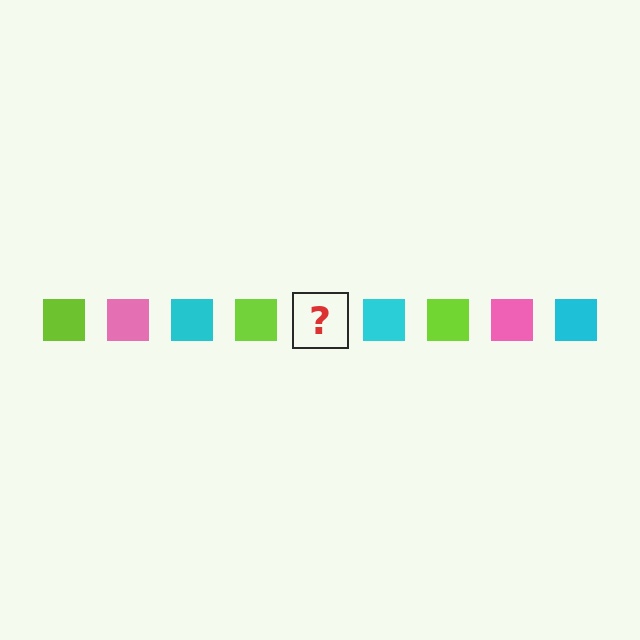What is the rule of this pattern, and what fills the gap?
The rule is that the pattern cycles through lime, pink, cyan squares. The gap should be filled with a pink square.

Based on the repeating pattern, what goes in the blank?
The blank should be a pink square.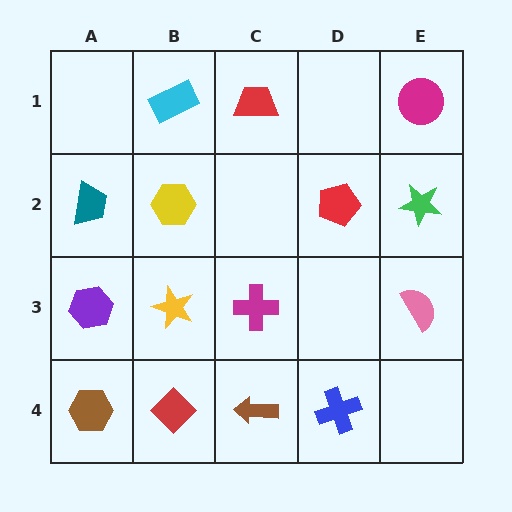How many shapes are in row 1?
3 shapes.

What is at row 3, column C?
A magenta cross.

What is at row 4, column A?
A brown hexagon.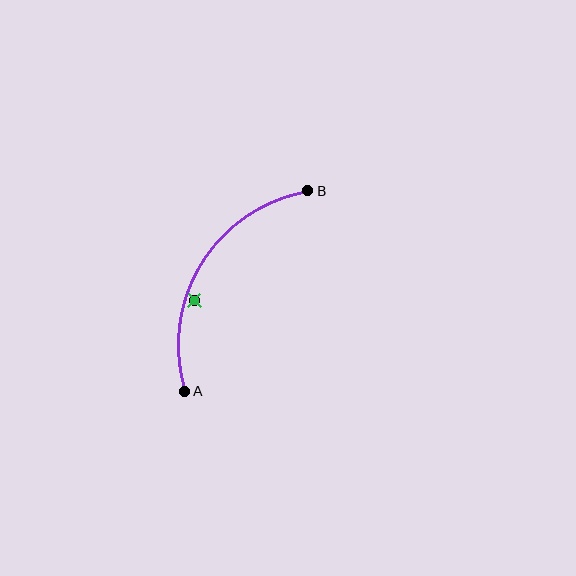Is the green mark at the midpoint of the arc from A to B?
No — the green mark does not lie on the arc at all. It sits slightly inside the curve.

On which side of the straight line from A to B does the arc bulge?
The arc bulges to the left of the straight line connecting A and B.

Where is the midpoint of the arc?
The arc midpoint is the point on the curve farthest from the straight line joining A and B. It sits to the left of that line.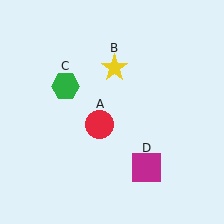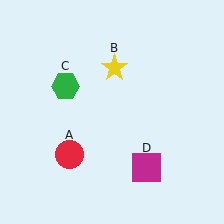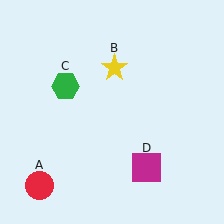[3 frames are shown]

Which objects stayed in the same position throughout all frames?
Yellow star (object B) and green hexagon (object C) and magenta square (object D) remained stationary.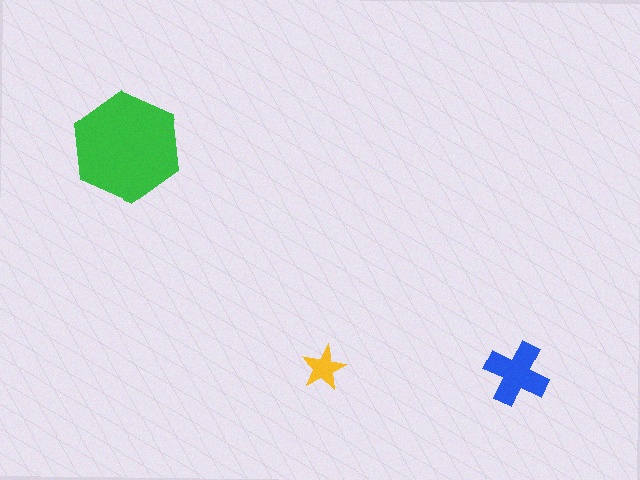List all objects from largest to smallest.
The green hexagon, the blue cross, the yellow star.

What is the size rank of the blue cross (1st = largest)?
2nd.